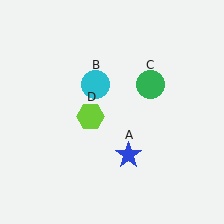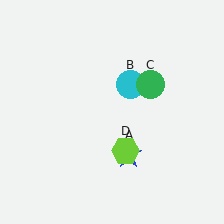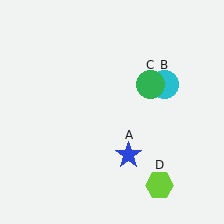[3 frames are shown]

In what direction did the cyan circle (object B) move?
The cyan circle (object B) moved right.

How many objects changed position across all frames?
2 objects changed position: cyan circle (object B), lime hexagon (object D).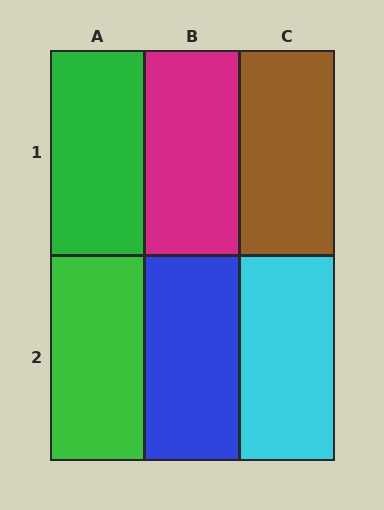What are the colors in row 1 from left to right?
Green, magenta, brown.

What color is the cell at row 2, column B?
Blue.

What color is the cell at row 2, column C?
Cyan.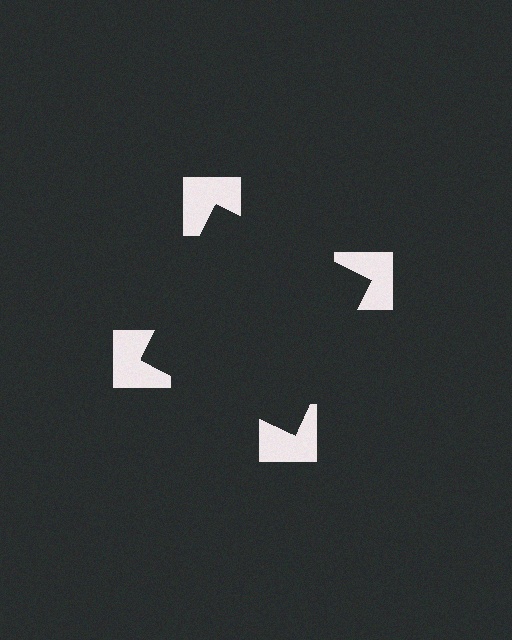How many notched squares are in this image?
There are 4 — one at each vertex of the illusory square.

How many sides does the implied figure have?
4 sides.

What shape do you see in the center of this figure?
An illusory square — its edges are inferred from the aligned wedge cuts in the notched squares, not physically drawn.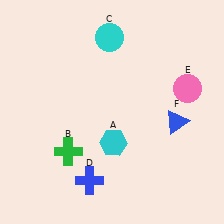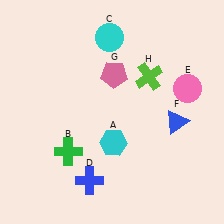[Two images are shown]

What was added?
A pink pentagon (G), a lime cross (H) were added in Image 2.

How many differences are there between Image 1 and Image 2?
There are 2 differences between the two images.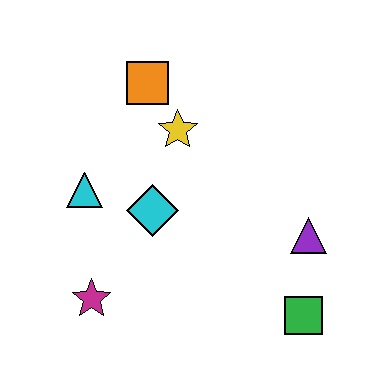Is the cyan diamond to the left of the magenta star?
No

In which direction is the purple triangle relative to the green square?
The purple triangle is above the green square.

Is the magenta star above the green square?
Yes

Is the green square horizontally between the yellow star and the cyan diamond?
No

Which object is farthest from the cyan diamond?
The green square is farthest from the cyan diamond.